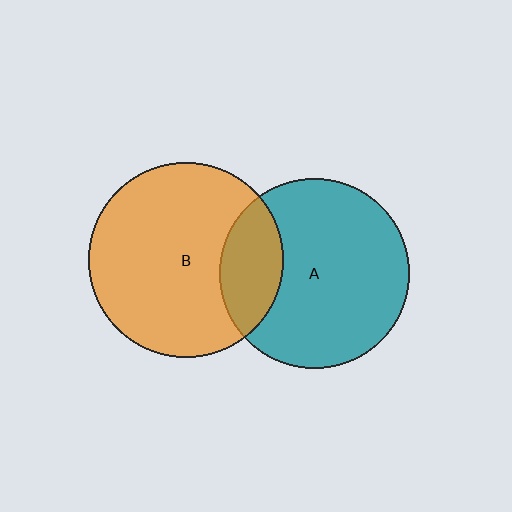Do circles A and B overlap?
Yes.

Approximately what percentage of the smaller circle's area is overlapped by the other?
Approximately 20%.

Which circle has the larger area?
Circle B (orange).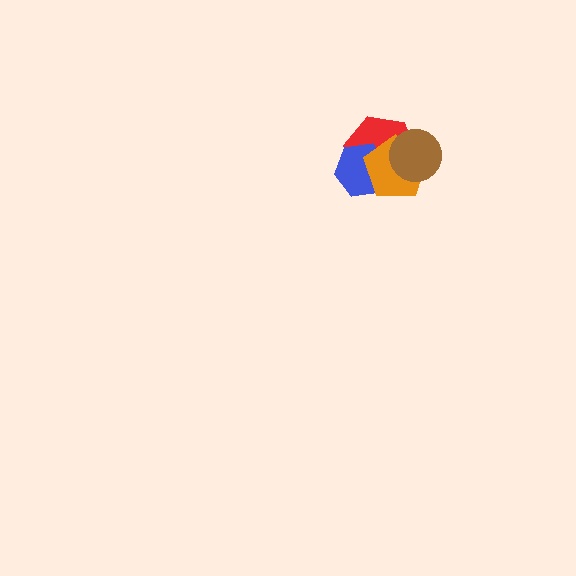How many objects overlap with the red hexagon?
3 objects overlap with the red hexagon.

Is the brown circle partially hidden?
No, no other shape covers it.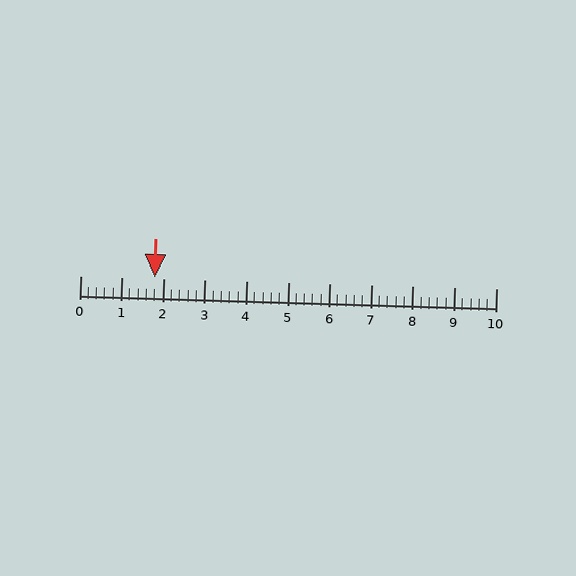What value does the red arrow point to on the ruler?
The red arrow points to approximately 1.8.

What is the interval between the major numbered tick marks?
The major tick marks are spaced 1 units apart.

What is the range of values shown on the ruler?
The ruler shows values from 0 to 10.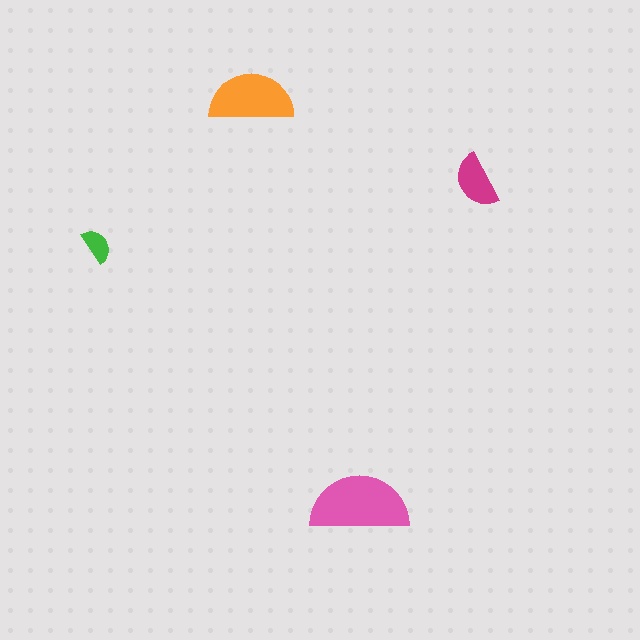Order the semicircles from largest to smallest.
the pink one, the orange one, the magenta one, the green one.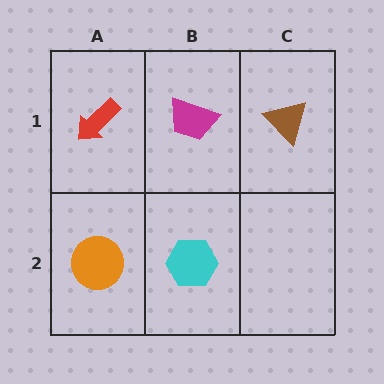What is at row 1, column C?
A brown triangle.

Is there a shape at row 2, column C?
No, that cell is empty.